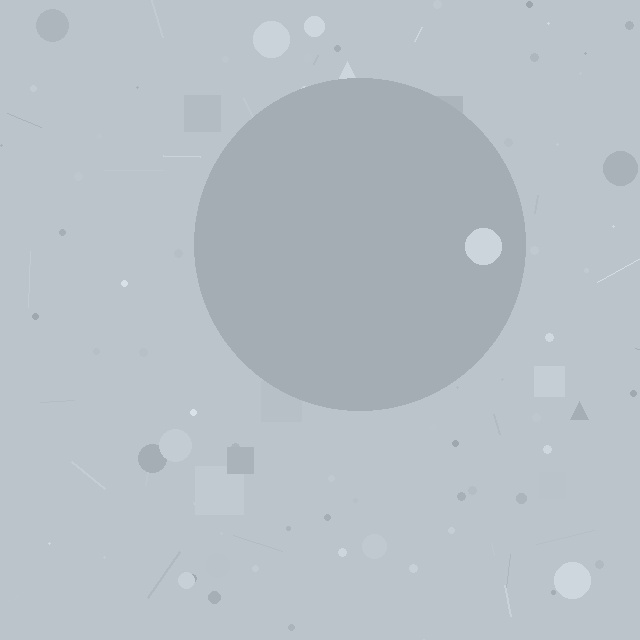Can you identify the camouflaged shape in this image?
The camouflaged shape is a circle.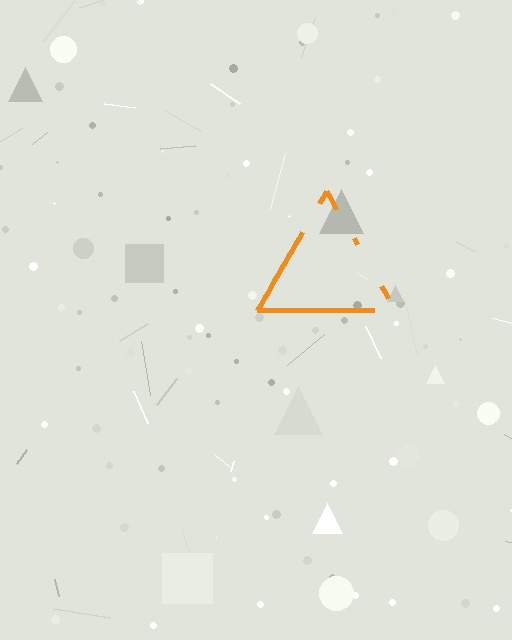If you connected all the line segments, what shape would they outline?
They would outline a triangle.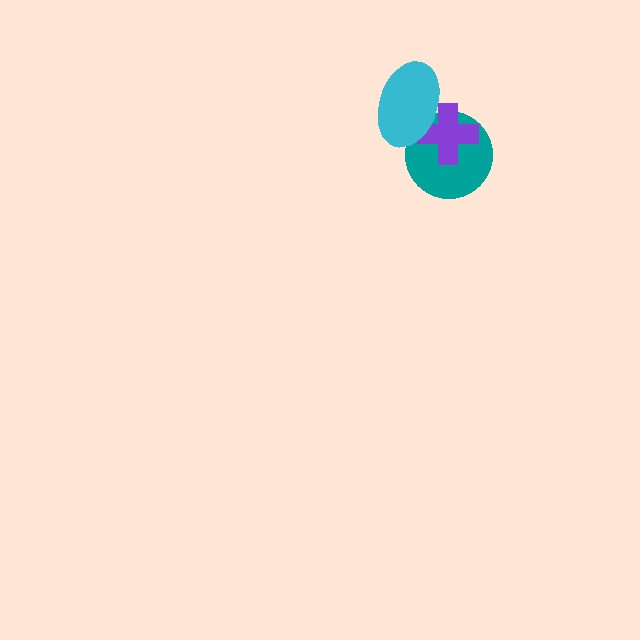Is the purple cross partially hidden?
Yes, it is partially covered by another shape.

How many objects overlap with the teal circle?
2 objects overlap with the teal circle.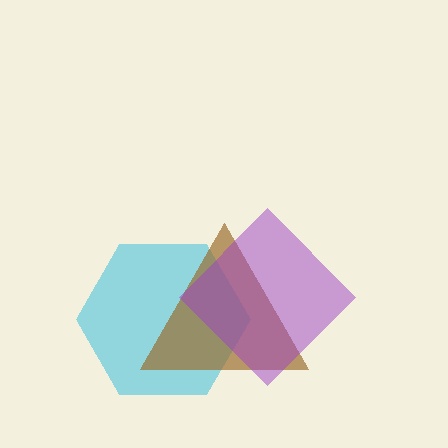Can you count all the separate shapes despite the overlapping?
Yes, there are 3 separate shapes.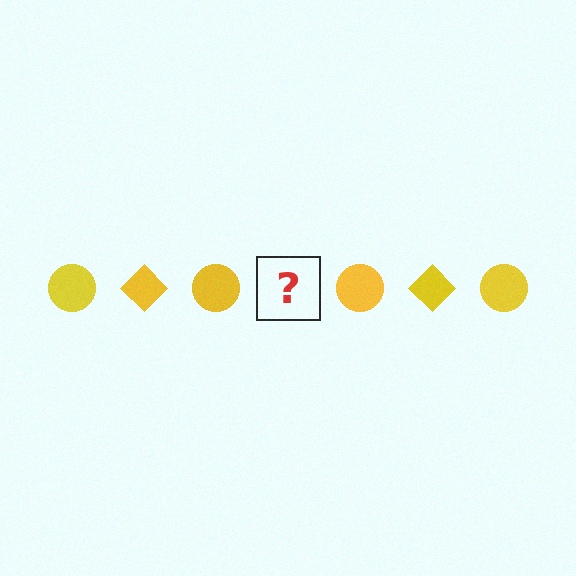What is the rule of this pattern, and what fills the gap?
The rule is that the pattern cycles through circle, diamond shapes in yellow. The gap should be filled with a yellow diamond.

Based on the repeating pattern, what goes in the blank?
The blank should be a yellow diamond.